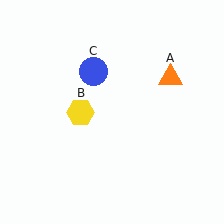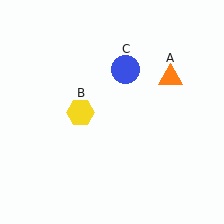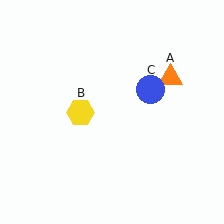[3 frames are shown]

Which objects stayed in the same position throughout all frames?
Orange triangle (object A) and yellow hexagon (object B) remained stationary.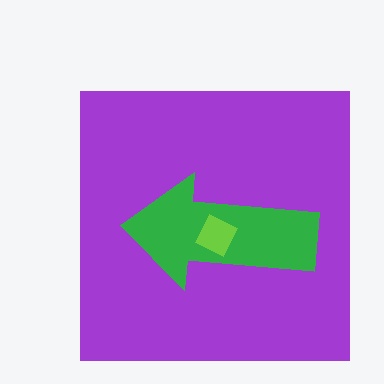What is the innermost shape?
The lime diamond.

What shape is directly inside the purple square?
The green arrow.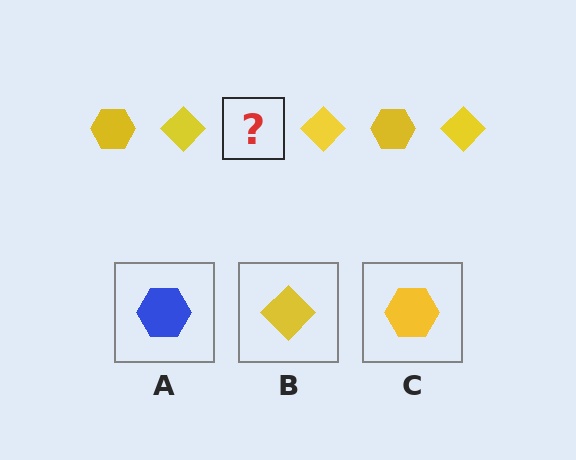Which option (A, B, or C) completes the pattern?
C.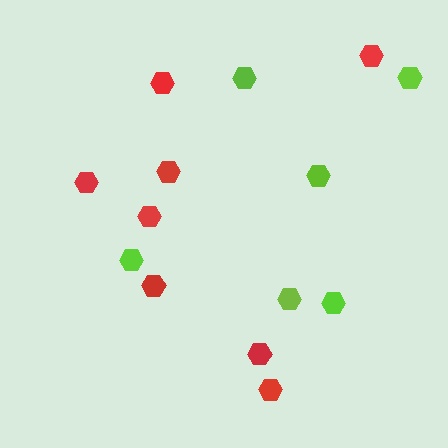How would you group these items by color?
There are 2 groups: one group of red hexagons (8) and one group of lime hexagons (6).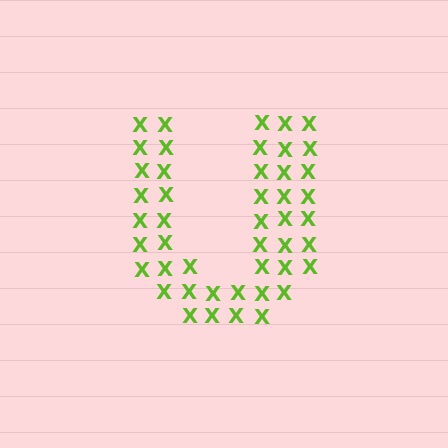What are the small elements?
The small elements are letter X's.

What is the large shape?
The large shape is the letter U.